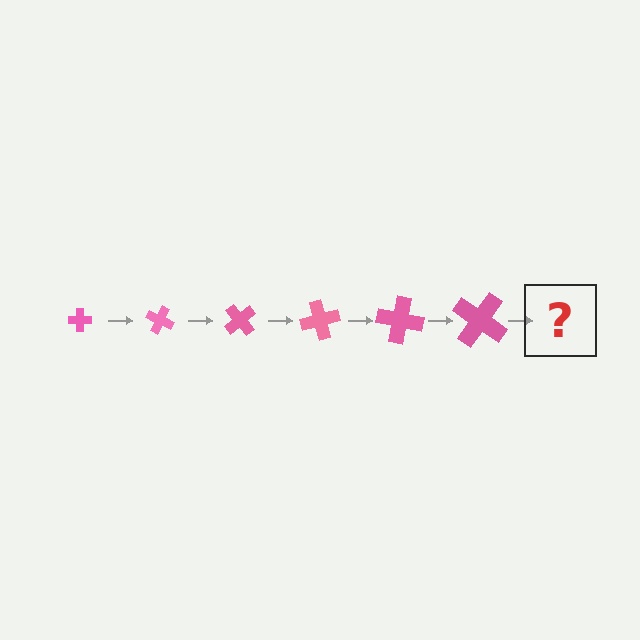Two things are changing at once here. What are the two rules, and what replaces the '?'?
The two rules are that the cross grows larger each step and it rotates 25 degrees each step. The '?' should be a cross, larger than the previous one and rotated 150 degrees from the start.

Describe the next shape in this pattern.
It should be a cross, larger than the previous one and rotated 150 degrees from the start.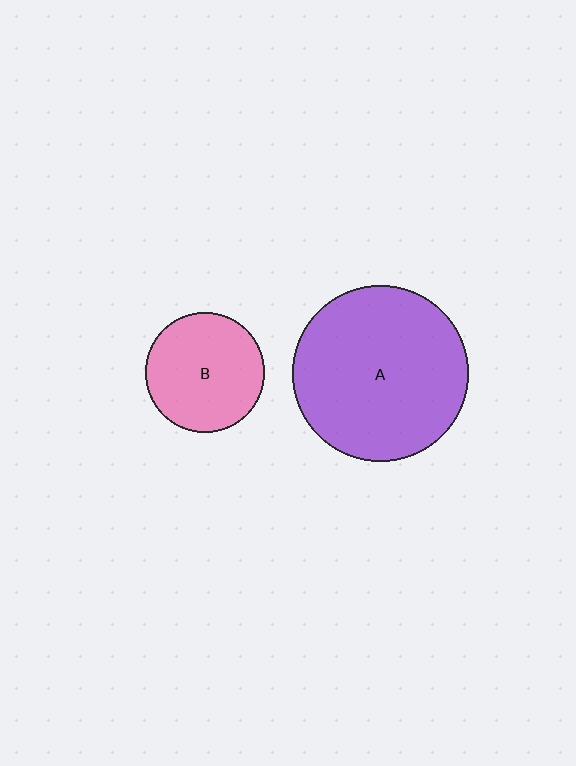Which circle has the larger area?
Circle A (purple).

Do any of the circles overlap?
No, none of the circles overlap.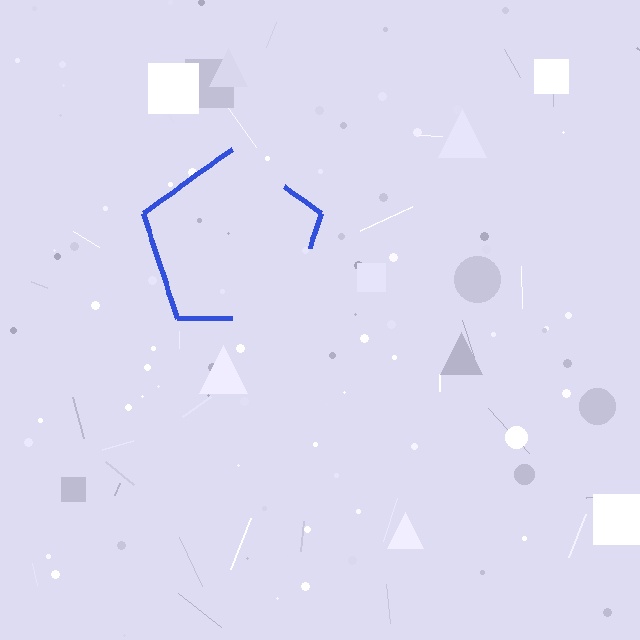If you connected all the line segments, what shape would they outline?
They would outline a pentagon.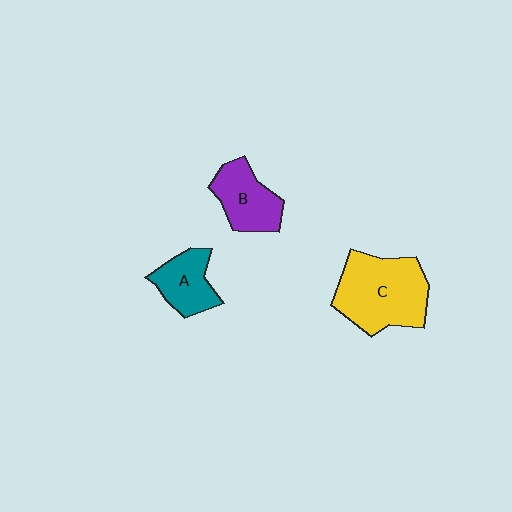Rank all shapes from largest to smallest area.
From largest to smallest: C (yellow), B (purple), A (teal).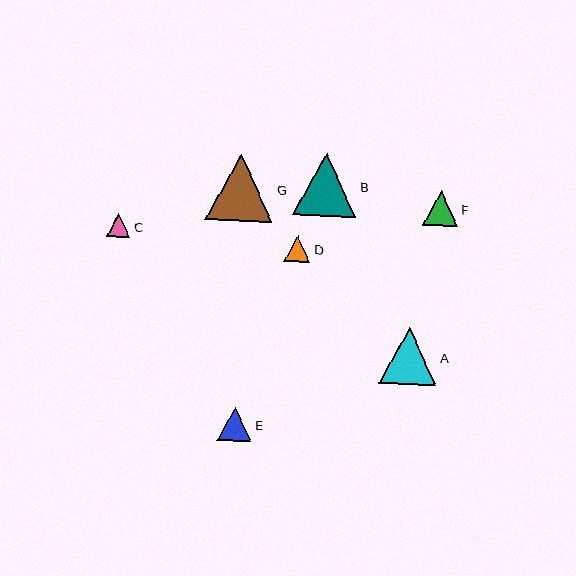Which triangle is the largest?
Triangle G is the largest with a size of approximately 68 pixels.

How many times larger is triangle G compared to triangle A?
Triangle G is approximately 1.2 times the size of triangle A.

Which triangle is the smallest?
Triangle C is the smallest with a size of approximately 23 pixels.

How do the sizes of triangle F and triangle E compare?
Triangle F and triangle E are approximately the same size.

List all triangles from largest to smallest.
From largest to smallest: G, B, A, F, E, D, C.